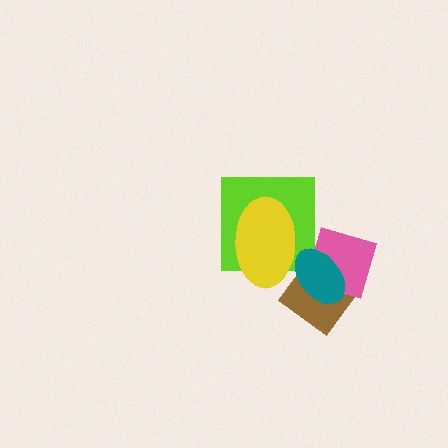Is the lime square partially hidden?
Yes, it is partially covered by another shape.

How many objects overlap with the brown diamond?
2 objects overlap with the brown diamond.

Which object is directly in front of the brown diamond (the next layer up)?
The pink diamond is directly in front of the brown diamond.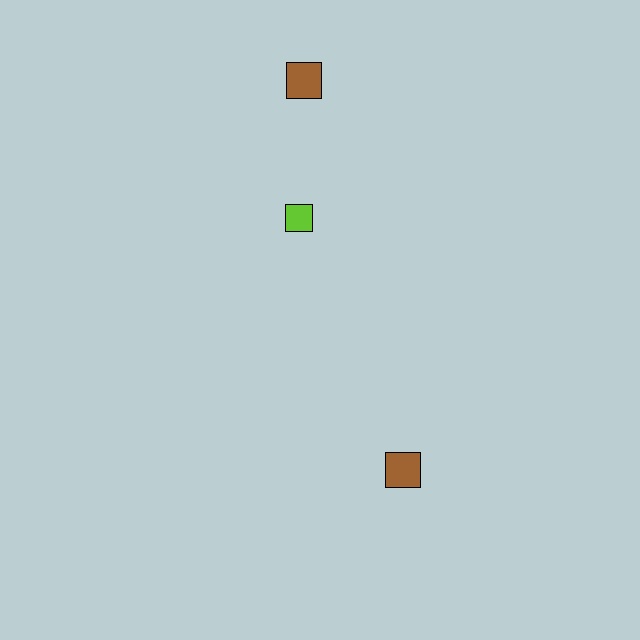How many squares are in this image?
There are 3 squares.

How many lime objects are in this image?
There is 1 lime object.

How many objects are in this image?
There are 3 objects.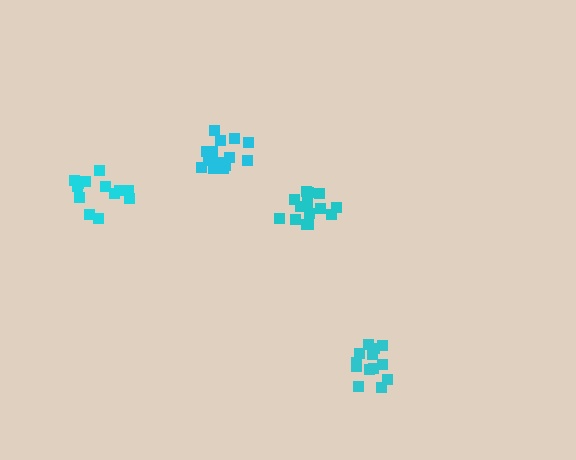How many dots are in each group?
Group 1: 15 dots, Group 2: 14 dots, Group 3: 13 dots, Group 4: 14 dots (56 total).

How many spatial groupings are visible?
There are 4 spatial groupings.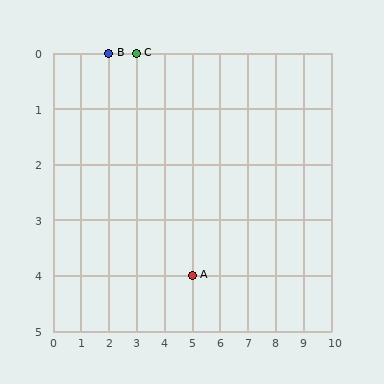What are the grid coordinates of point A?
Point A is at grid coordinates (5, 4).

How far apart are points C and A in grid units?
Points C and A are 2 columns and 4 rows apart (about 4.5 grid units diagonally).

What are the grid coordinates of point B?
Point B is at grid coordinates (2, 0).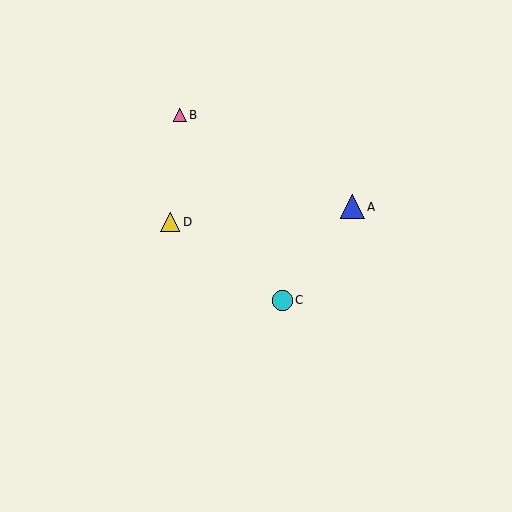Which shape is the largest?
The blue triangle (labeled A) is the largest.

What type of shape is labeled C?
Shape C is a cyan circle.